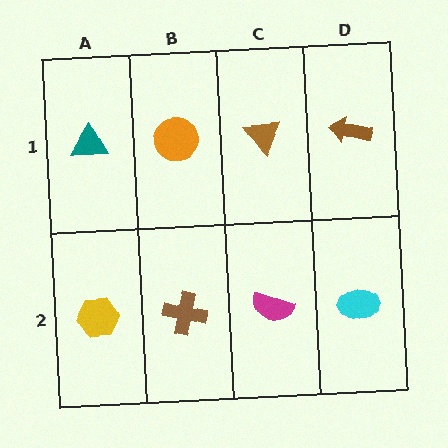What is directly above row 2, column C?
A brown triangle.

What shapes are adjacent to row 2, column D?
A brown arrow (row 1, column D), a magenta semicircle (row 2, column C).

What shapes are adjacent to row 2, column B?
An orange circle (row 1, column B), a yellow hexagon (row 2, column A), a magenta semicircle (row 2, column C).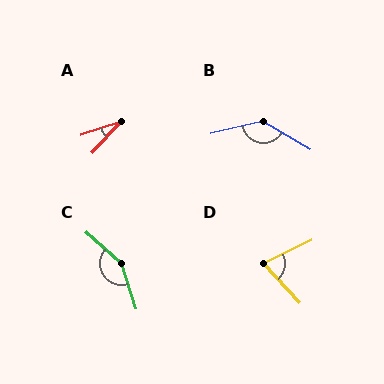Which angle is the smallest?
A, at approximately 28 degrees.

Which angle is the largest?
C, at approximately 149 degrees.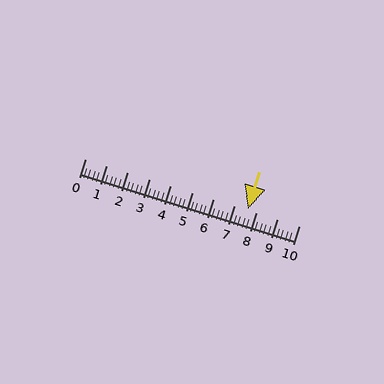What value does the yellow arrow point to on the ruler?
The yellow arrow points to approximately 7.6.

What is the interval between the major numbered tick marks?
The major tick marks are spaced 1 units apart.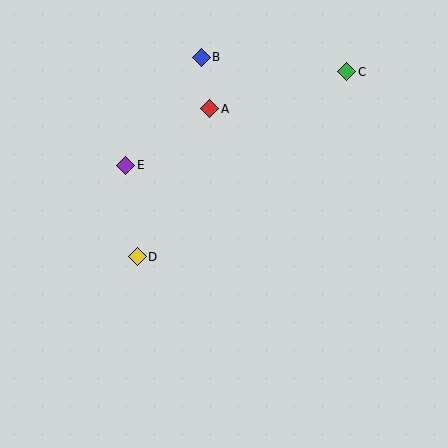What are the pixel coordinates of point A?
Point A is at (209, 109).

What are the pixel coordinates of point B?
Point B is at (201, 57).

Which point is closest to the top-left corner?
Point E is closest to the top-left corner.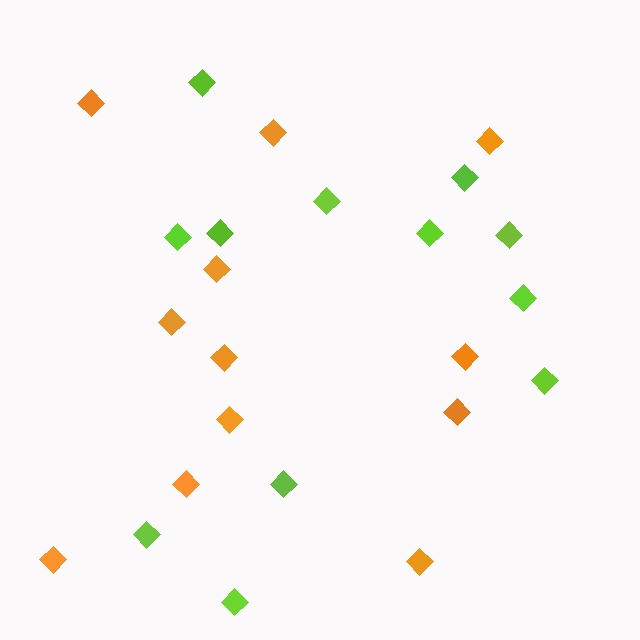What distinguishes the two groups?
There are 2 groups: one group of orange diamonds (12) and one group of lime diamonds (12).